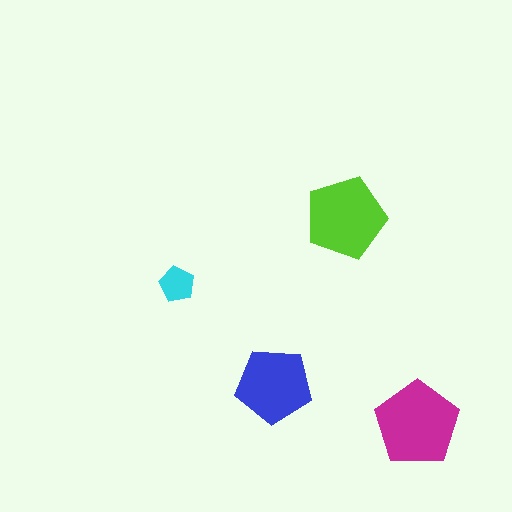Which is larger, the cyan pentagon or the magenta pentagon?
The magenta one.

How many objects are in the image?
There are 4 objects in the image.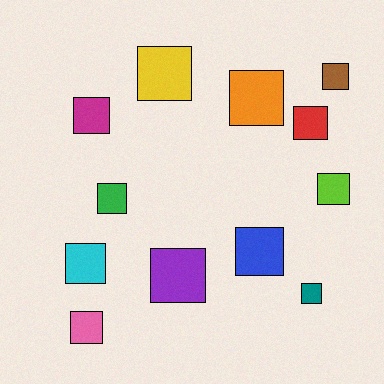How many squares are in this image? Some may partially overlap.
There are 12 squares.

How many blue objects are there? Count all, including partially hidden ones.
There is 1 blue object.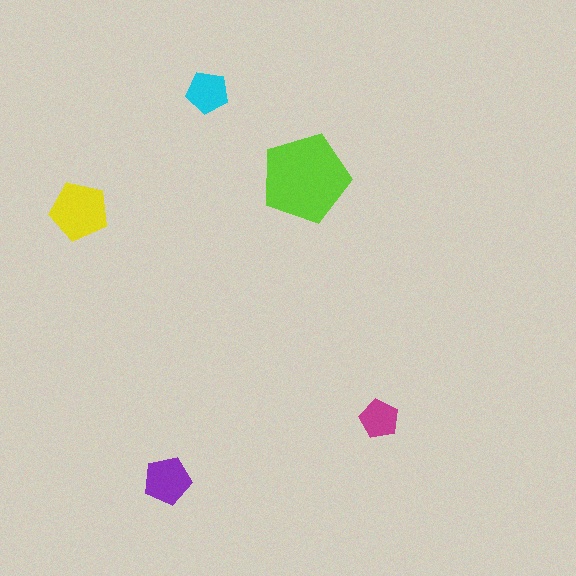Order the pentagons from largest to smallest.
the lime one, the yellow one, the purple one, the cyan one, the magenta one.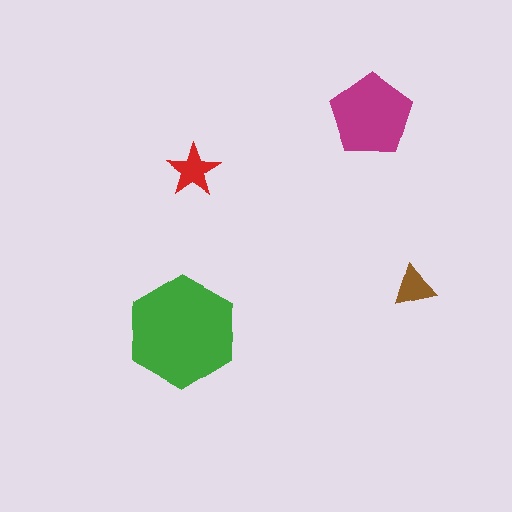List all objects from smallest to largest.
The brown triangle, the red star, the magenta pentagon, the green hexagon.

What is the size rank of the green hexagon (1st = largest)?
1st.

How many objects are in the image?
There are 4 objects in the image.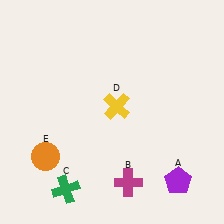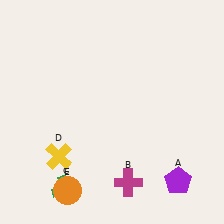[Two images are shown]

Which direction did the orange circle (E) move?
The orange circle (E) moved down.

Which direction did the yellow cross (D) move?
The yellow cross (D) moved left.